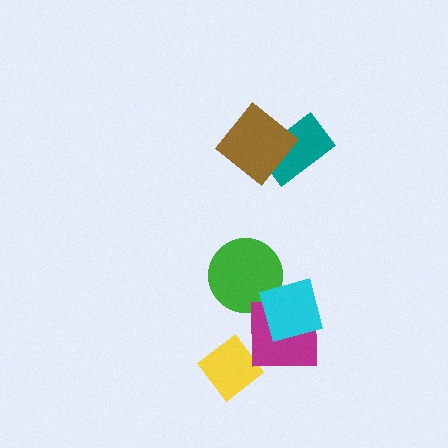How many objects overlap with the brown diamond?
1 object overlaps with the brown diamond.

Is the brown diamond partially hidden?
No, no other shape covers it.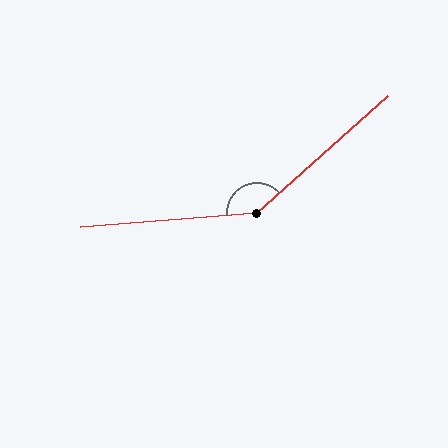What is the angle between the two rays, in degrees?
Approximately 143 degrees.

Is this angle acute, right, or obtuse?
It is obtuse.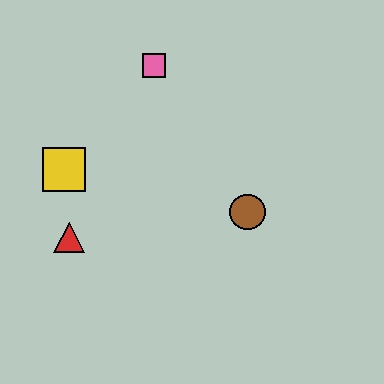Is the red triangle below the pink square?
Yes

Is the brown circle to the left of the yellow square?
No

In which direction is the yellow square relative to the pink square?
The yellow square is below the pink square.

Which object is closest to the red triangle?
The yellow square is closest to the red triangle.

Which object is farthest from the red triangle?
The pink square is farthest from the red triangle.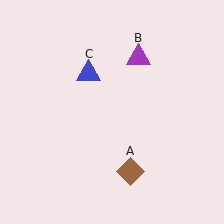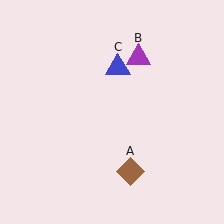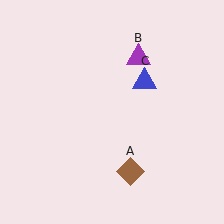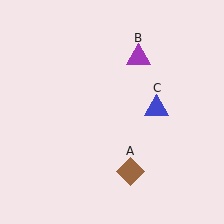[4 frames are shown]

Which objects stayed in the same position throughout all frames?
Brown diamond (object A) and purple triangle (object B) remained stationary.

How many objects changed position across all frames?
1 object changed position: blue triangle (object C).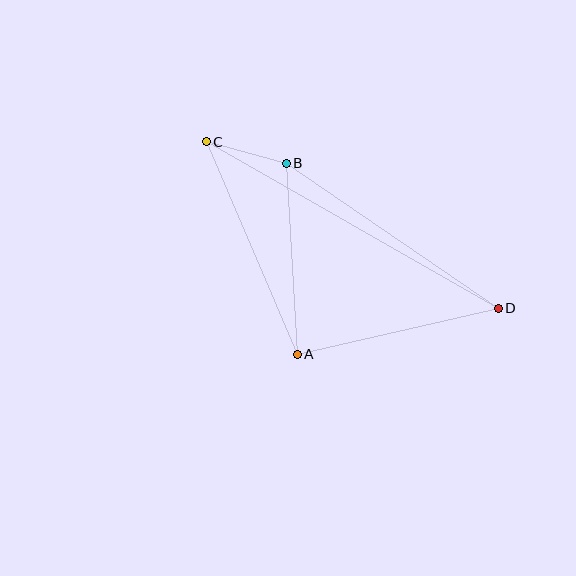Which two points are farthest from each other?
Points C and D are farthest from each other.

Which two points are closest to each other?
Points B and C are closest to each other.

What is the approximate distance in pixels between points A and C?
The distance between A and C is approximately 231 pixels.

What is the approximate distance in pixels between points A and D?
The distance between A and D is approximately 206 pixels.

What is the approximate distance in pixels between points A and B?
The distance between A and B is approximately 191 pixels.